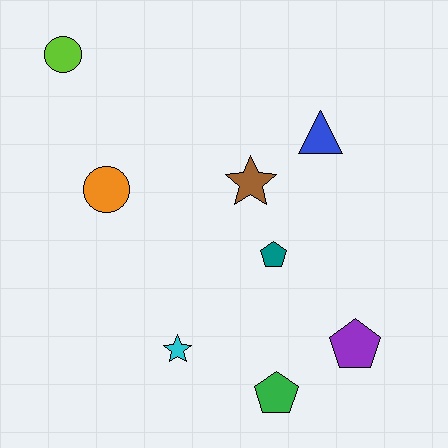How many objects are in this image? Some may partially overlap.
There are 8 objects.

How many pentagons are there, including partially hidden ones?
There are 3 pentagons.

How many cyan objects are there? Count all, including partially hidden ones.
There is 1 cyan object.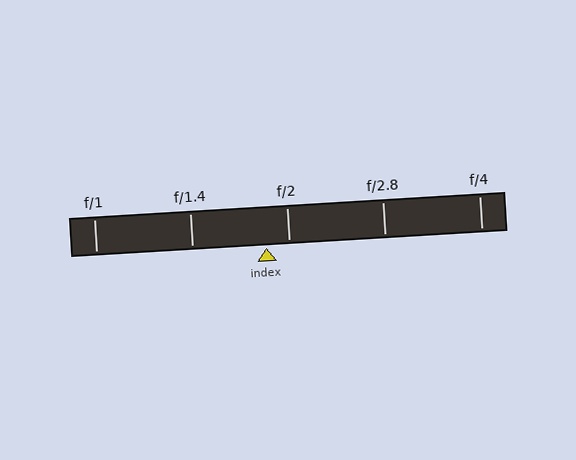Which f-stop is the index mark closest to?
The index mark is closest to f/2.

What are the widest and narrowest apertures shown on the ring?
The widest aperture shown is f/1 and the narrowest is f/4.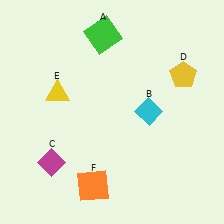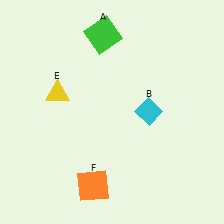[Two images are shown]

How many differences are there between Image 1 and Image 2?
There are 2 differences between the two images.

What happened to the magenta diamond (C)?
The magenta diamond (C) was removed in Image 2. It was in the bottom-left area of Image 1.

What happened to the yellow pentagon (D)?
The yellow pentagon (D) was removed in Image 2. It was in the top-right area of Image 1.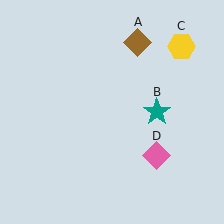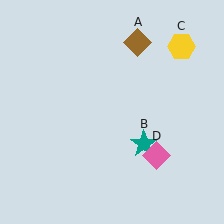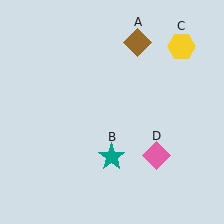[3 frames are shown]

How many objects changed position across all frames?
1 object changed position: teal star (object B).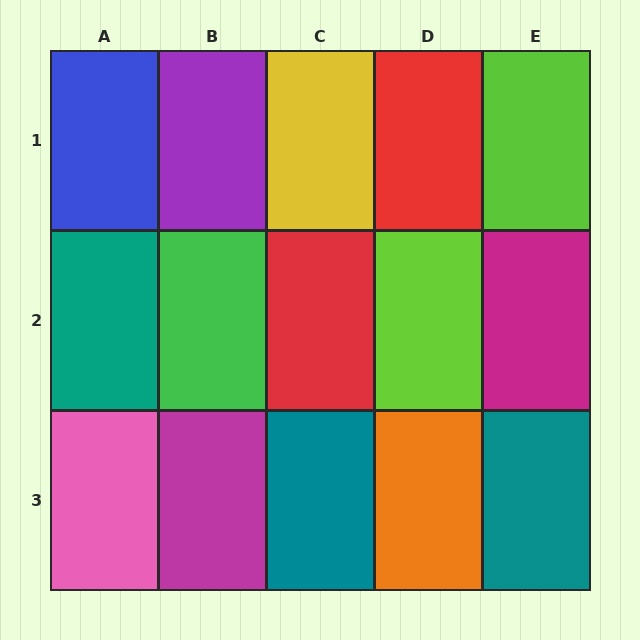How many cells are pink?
1 cell is pink.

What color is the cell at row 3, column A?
Pink.